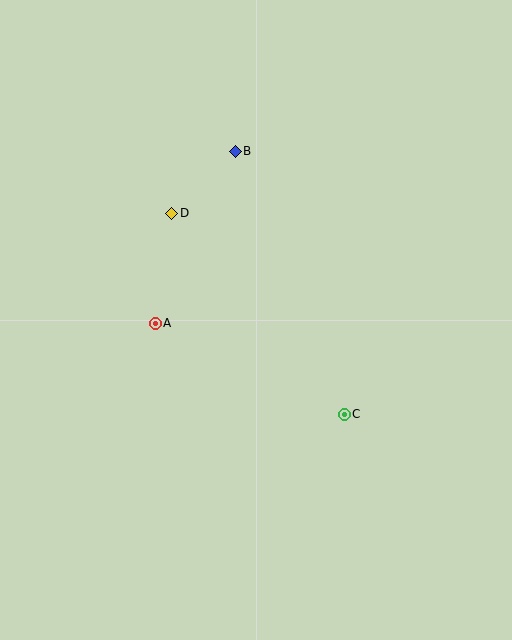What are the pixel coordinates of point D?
Point D is at (172, 213).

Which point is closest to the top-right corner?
Point B is closest to the top-right corner.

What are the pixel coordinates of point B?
Point B is at (235, 151).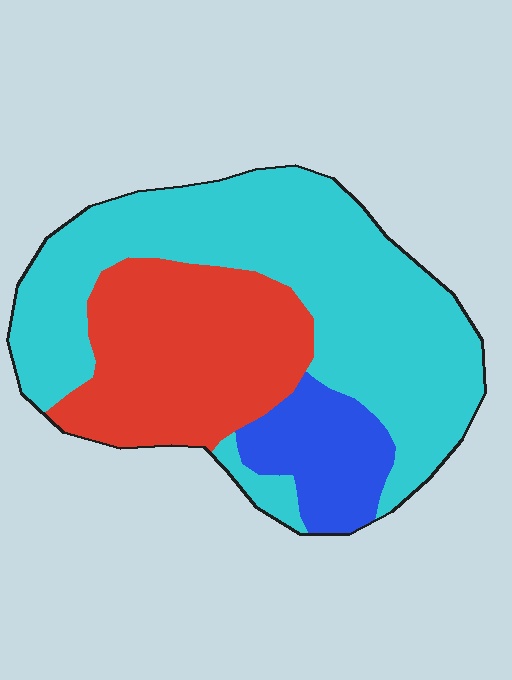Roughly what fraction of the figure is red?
Red covers 31% of the figure.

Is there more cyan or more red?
Cyan.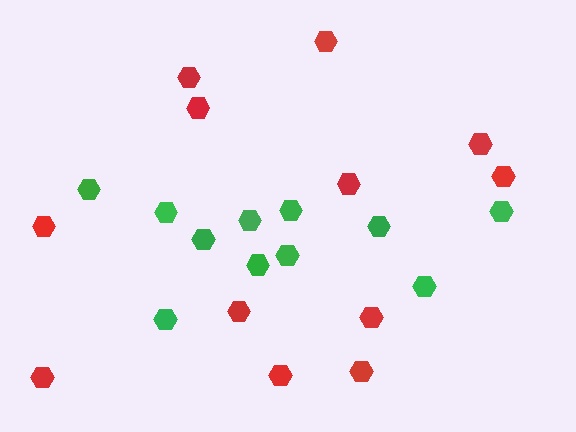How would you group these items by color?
There are 2 groups: one group of red hexagons (12) and one group of green hexagons (11).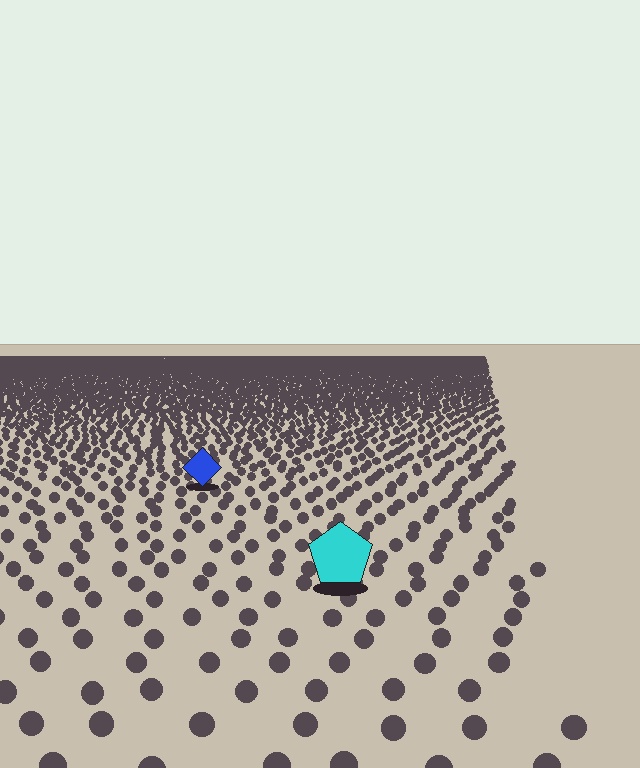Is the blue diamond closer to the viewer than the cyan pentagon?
No. The cyan pentagon is closer — you can tell from the texture gradient: the ground texture is coarser near it.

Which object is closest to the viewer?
The cyan pentagon is closest. The texture marks near it are larger and more spread out.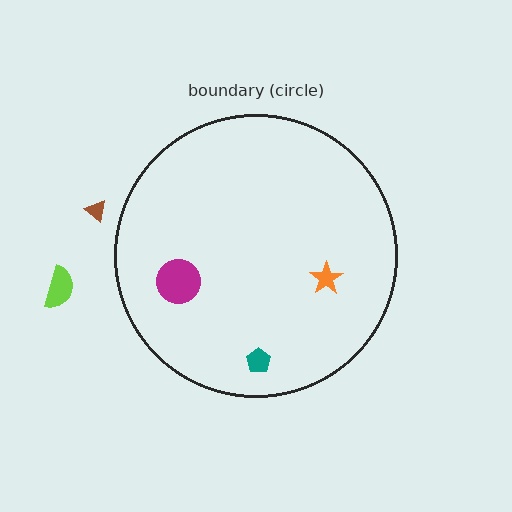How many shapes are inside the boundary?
3 inside, 2 outside.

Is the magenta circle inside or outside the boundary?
Inside.